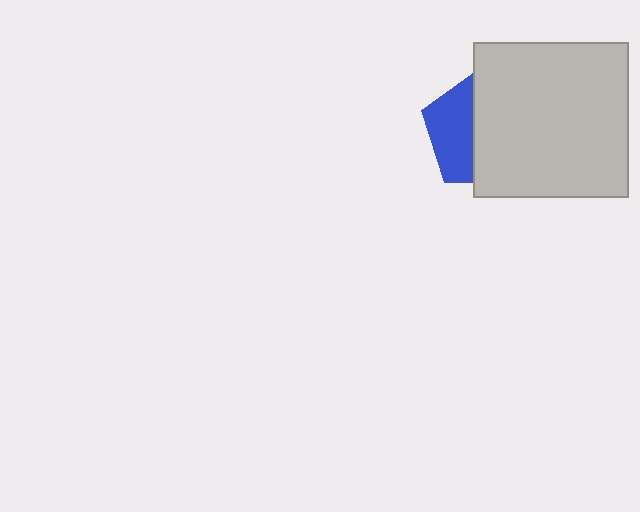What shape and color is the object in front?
The object in front is a light gray square.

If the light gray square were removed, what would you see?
You would see the complete blue pentagon.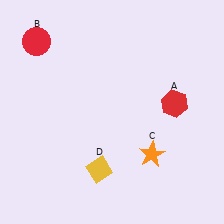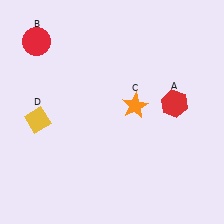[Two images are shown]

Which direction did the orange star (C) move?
The orange star (C) moved up.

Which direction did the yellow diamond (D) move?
The yellow diamond (D) moved left.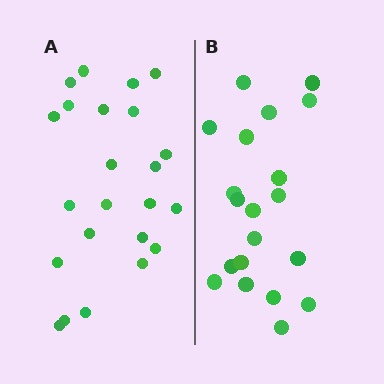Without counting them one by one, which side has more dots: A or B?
Region A (the left region) has more dots.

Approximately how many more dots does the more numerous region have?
Region A has just a few more — roughly 2 or 3 more dots than region B.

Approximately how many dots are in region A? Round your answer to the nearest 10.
About 20 dots. (The exact count is 23, which rounds to 20.)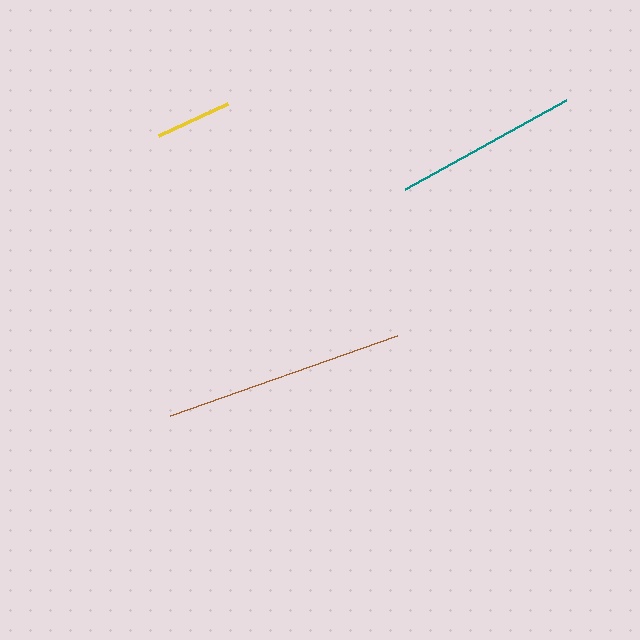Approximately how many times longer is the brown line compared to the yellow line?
The brown line is approximately 3.2 times the length of the yellow line.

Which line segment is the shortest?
The yellow line is the shortest at approximately 76 pixels.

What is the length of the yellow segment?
The yellow segment is approximately 76 pixels long.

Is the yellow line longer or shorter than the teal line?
The teal line is longer than the yellow line.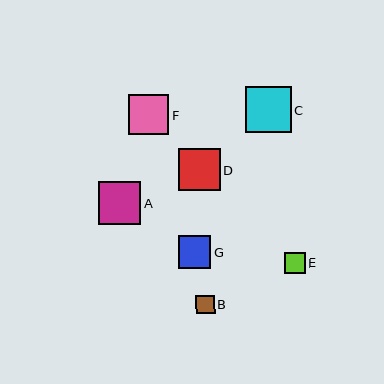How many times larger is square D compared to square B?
Square D is approximately 2.3 times the size of square B.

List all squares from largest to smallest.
From largest to smallest: C, A, D, F, G, E, B.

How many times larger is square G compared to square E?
Square G is approximately 1.6 times the size of square E.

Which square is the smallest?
Square B is the smallest with a size of approximately 18 pixels.